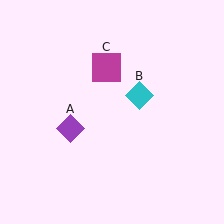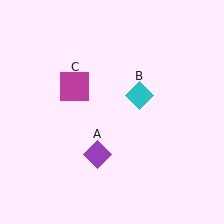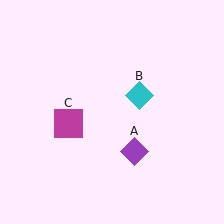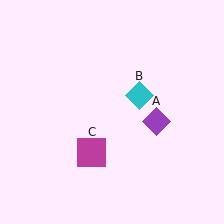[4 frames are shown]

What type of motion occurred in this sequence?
The purple diamond (object A), magenta square (object C) rotated counterclockwise around the center of the scene.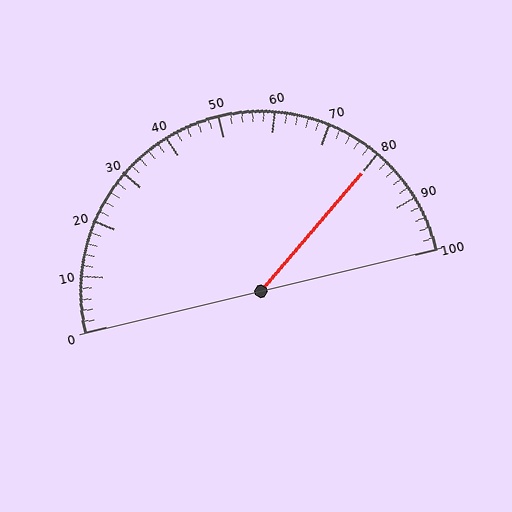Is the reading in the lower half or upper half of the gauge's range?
The reading is in the upper half of the range (0 to 100).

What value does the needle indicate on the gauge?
The needle indicates approximately 80.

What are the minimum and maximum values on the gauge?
The gauge ranges from 0 to 100.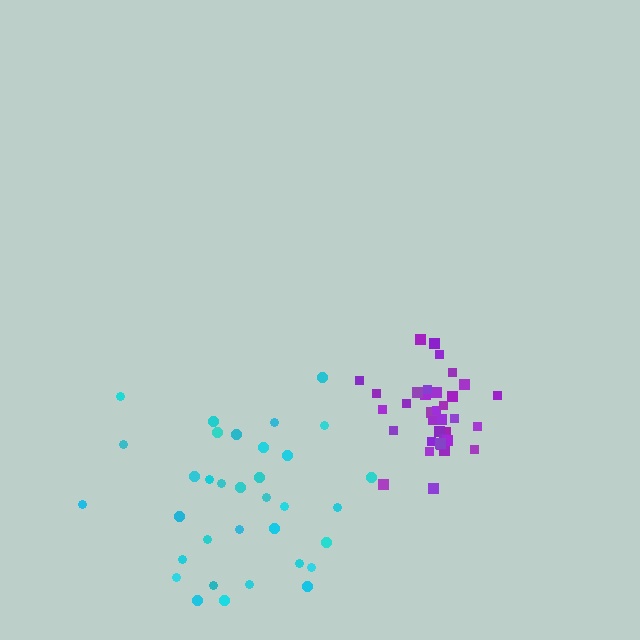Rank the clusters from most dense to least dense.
purple, cyan.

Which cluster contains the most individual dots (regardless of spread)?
Purple (35).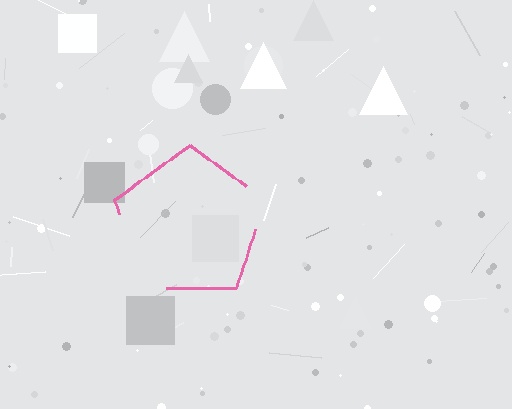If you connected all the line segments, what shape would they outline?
They would outline a pentagon.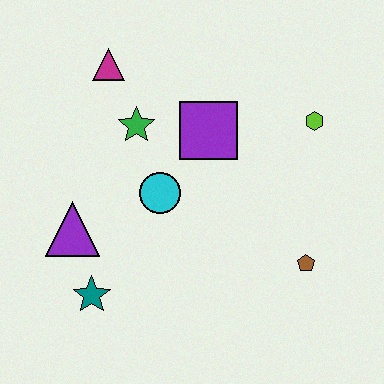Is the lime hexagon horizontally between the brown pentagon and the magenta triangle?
No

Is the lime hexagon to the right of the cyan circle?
Yes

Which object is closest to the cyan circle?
The green star is closest to the cyan circle.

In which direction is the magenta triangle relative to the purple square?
The magenta triangle is to the left of the purple square.